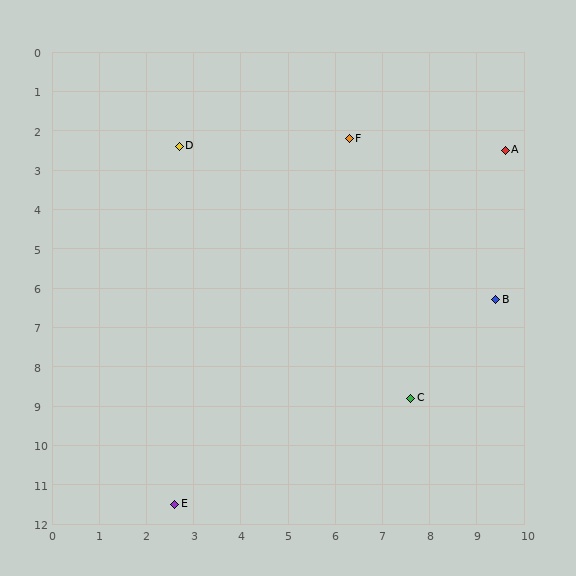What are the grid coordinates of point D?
Point D is at approximately (2.7, 2.4).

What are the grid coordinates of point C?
Point C is at approximately (7.6, 8.8).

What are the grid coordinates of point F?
Point F is at approximately (6.3, 2.2).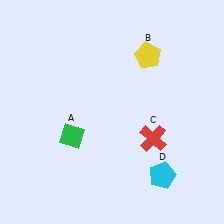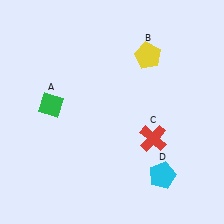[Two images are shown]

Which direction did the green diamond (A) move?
The green diamond (A) moved up.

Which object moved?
The green diamond (A) moved up.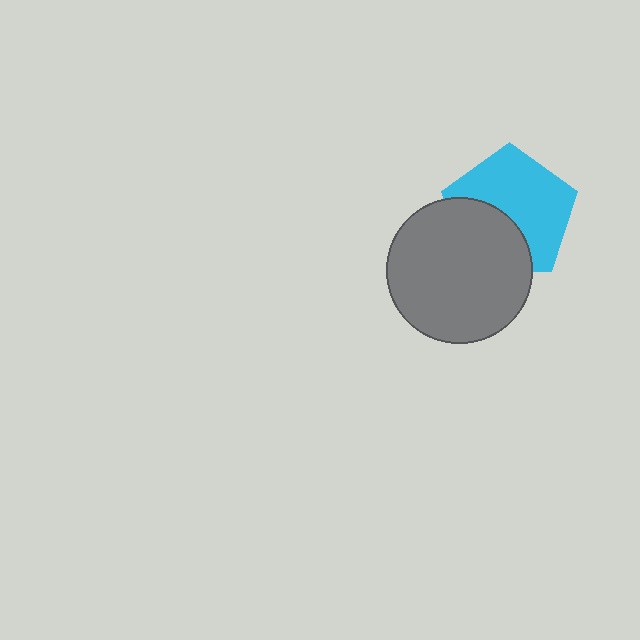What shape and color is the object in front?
The object in front is a gray circle.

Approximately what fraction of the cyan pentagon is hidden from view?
Roughly 38% of the cyan pentagon is hidden behind the gray circle.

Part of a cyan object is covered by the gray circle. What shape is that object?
It is a pentagon.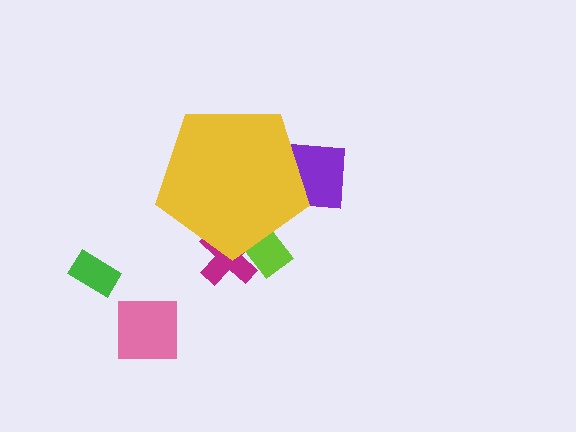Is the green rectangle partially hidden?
No, the green rectangle is fully visible.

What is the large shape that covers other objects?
A yellow pentagon.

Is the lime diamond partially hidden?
Yes, the lime diamond is partially hidden behind the yellow pentagon.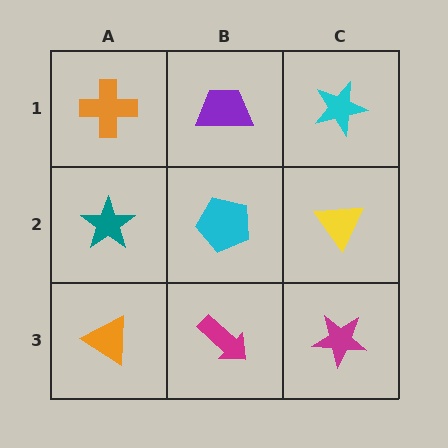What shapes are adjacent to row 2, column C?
A cyan star (row 1, column C), a magenta star (row 3, column C), a cyan pentagon (row 2, column B).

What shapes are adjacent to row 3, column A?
A teal star (row 2, column A), a magenta arrow (row 3, column B).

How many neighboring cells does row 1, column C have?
2.